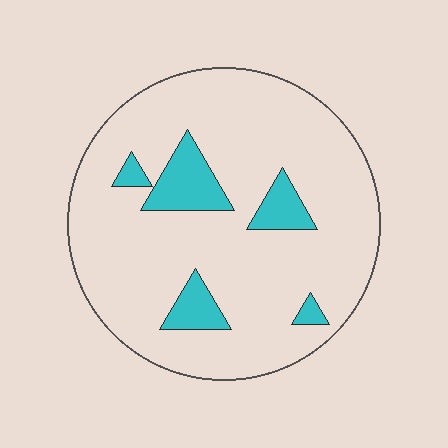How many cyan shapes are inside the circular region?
5.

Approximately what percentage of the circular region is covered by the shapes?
Approximately 15%.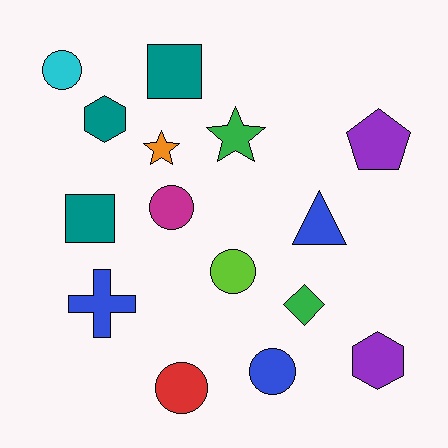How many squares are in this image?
There are 2 squares.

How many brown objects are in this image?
There are no brown objects.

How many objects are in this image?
There are 15 objects.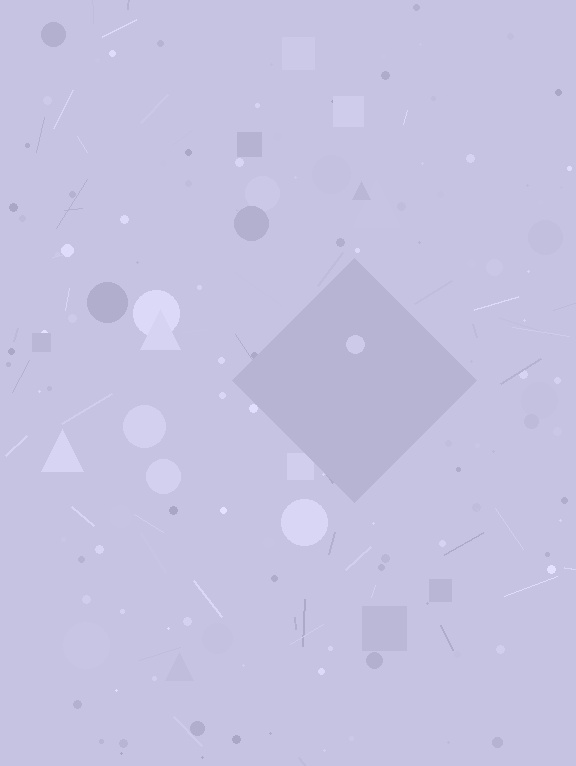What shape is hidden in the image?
A diamond is hidden in the image.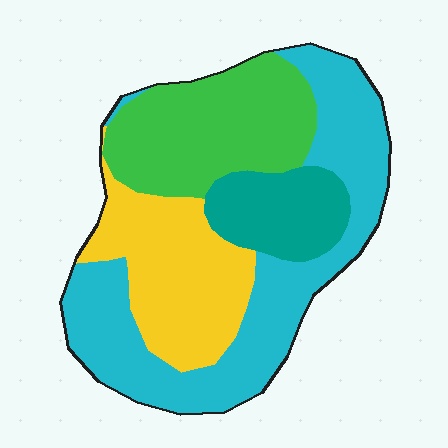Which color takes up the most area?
Cyan, at roughly 40%.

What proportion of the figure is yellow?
Yellow covers around 25% of the figure.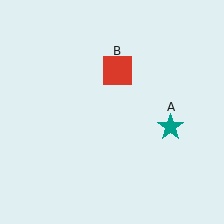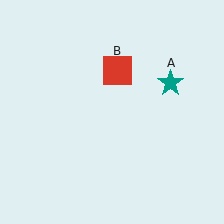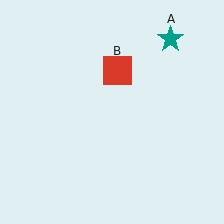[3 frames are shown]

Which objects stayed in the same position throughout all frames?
Red square (object B) remained stationary.